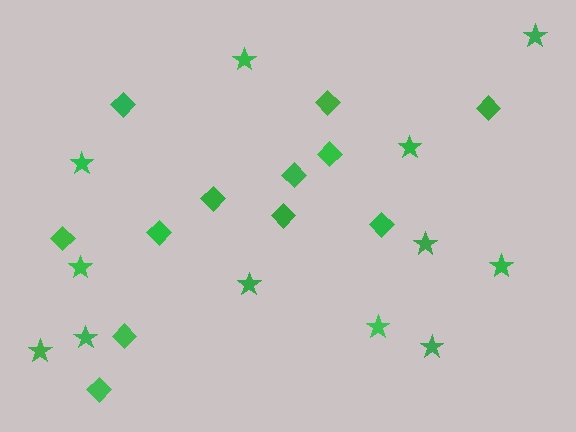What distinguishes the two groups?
There are 2 groups: one group of diamonds (12) and one group of stars (12).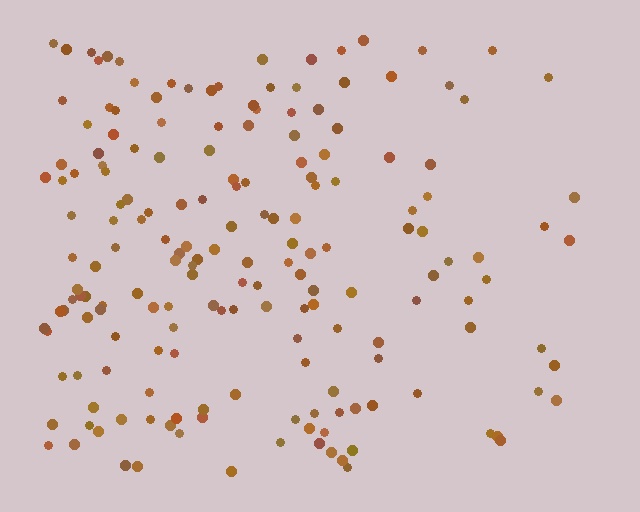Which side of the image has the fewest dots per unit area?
The right.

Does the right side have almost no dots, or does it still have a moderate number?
Still a moderate number, just noticeably fewer than the left.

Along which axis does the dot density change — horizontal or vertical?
Horizontal.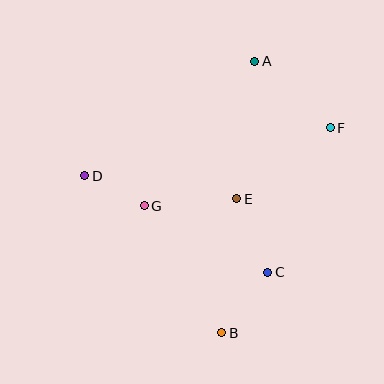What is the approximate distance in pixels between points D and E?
The distance between D and E is approximately 154 pixels.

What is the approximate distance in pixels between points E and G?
The distance between E and G is approximately 93 pixels.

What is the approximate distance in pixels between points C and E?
The distance between C and E is approximately 80 pixels.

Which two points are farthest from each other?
Points A and B are farthest from each other.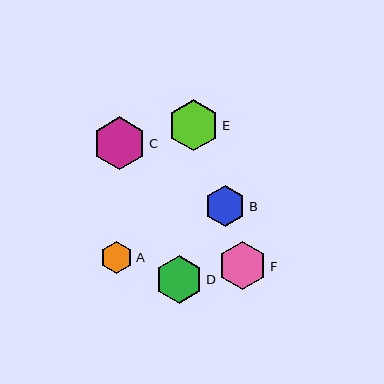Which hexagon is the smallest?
Hexagon A is the smallest with a size of approximately 33 pixels.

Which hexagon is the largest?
Hexagon C is the largest with a size of approximately 53 pixels.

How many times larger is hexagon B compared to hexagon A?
Hexagon B is approximately 1.3 times the size of hexagon A.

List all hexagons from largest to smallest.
From largest to smallest: C, E, D, F, B, A.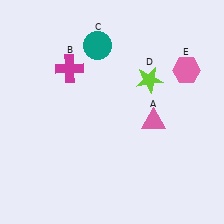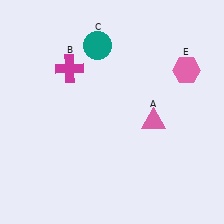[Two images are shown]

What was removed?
The lime star (D) was removed in Image 2.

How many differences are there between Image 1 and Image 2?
There is 1 difference between the two images.